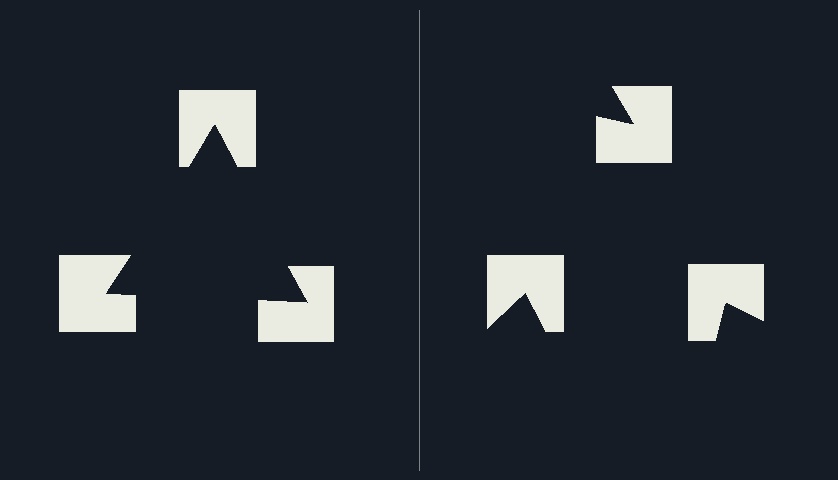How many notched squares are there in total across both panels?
6 — 3 on each side.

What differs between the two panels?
The notched squares are positioned identically on both sides; only the wedge orientations differ. On the left they align to a triangle; on the right they are misaligned.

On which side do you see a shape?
An illusory triangle appears on the left side. On the right side the wedge cuts are rotated, so no coherent shape forms.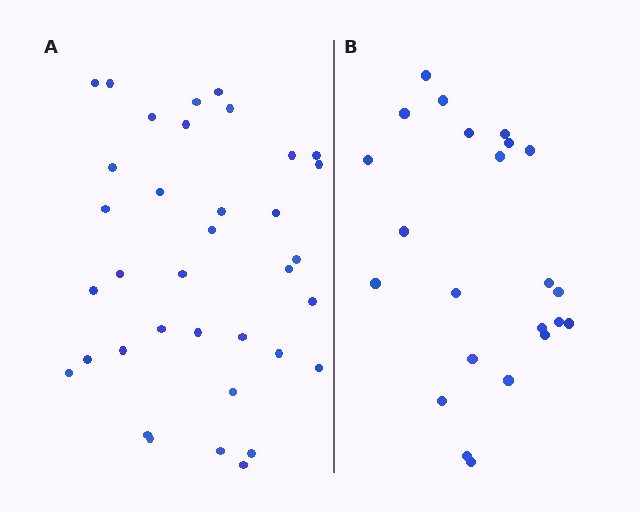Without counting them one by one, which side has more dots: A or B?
Region A (the left region) has more dots.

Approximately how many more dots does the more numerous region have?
Region A has approximately 15 more dots than region B.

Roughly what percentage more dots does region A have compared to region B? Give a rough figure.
About 55% more.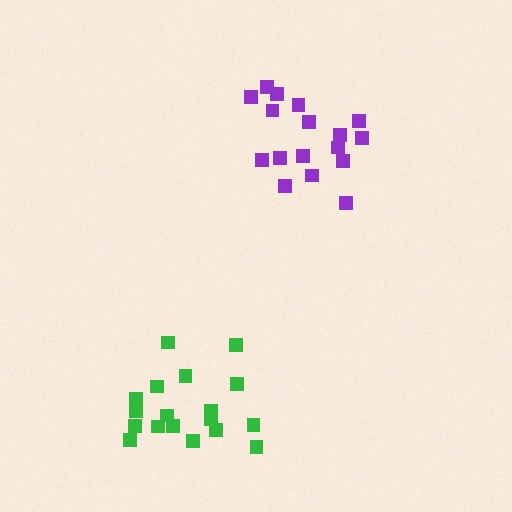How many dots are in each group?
Group 1: 18 dots, Group 2: 17 dots (35 total).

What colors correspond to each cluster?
The clusters are colored: green, purple.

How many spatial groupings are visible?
There are 2 spatial groupings.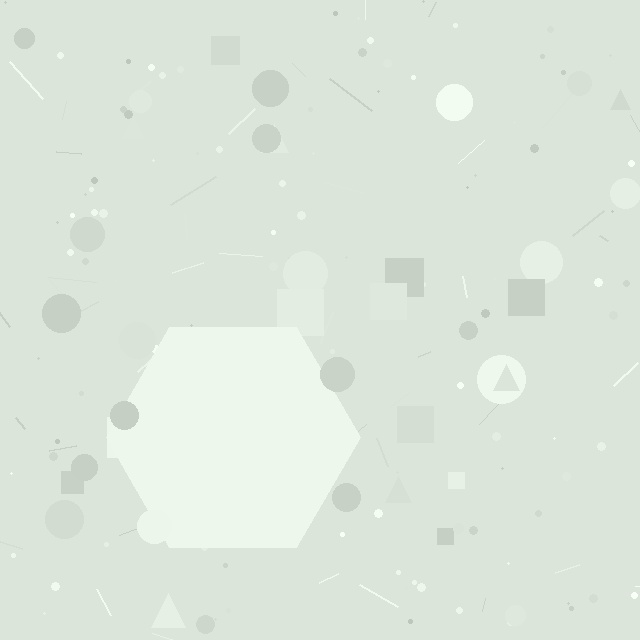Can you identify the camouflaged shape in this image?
The camouflaged shape is a hexagon.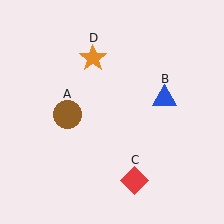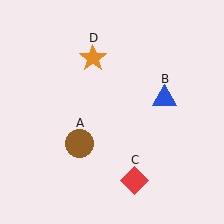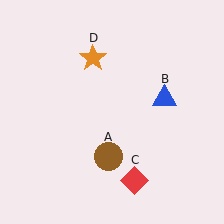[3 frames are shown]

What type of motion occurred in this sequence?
The brown circle (object A) rotated counterclockwise around the center of the scene.